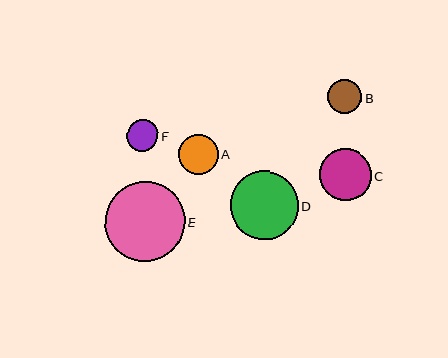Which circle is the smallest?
Circle F is the smallest with a size of approximately 32 pixels.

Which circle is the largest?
Circle E is the largest with a size of approximately 80 pixels.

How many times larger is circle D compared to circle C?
Circle D is approximately 1.3 times the size of circle C.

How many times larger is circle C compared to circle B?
Circle C is approximately 1.5 times the size of circle B.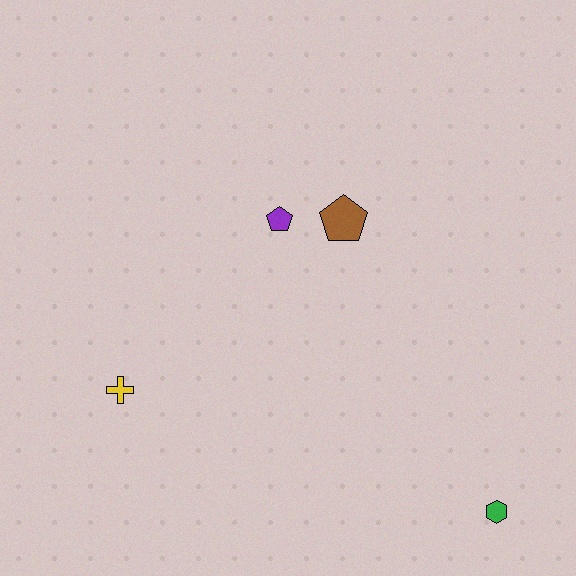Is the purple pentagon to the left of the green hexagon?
Yes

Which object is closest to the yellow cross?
The purple pentagon is closest to the yellow cross.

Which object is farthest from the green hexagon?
The yellow cross is farthest from the green hexagon.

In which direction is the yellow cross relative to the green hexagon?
The yellow cross is to the left of the green hexagon.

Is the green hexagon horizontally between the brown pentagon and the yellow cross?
No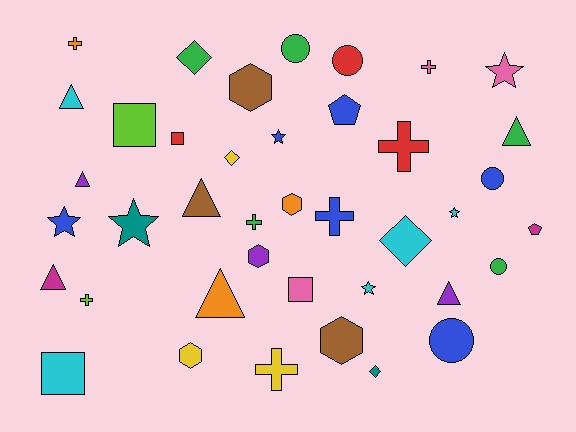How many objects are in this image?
There are 40 objects.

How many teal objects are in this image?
There are 2 teal objects.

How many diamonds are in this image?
There are 4 diamonds.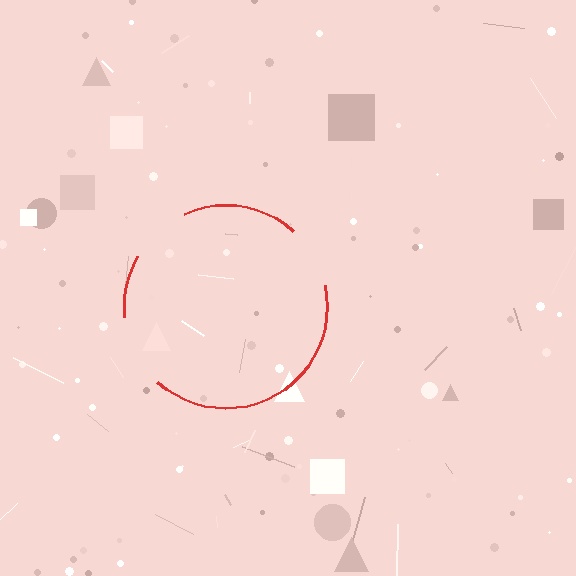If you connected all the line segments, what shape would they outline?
They would outline a circle.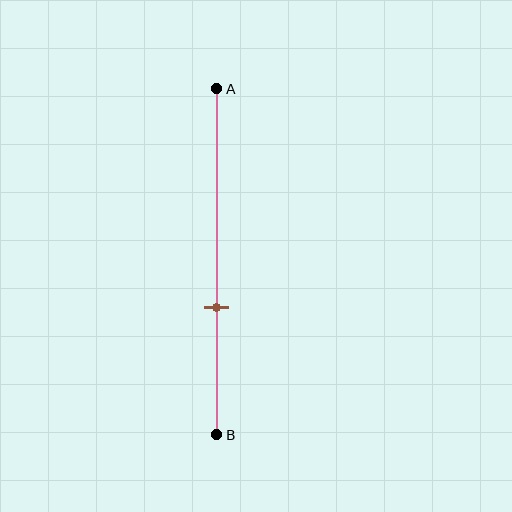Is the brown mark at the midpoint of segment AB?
No, the mark is at about 65% from A, not at the 50% midpoint.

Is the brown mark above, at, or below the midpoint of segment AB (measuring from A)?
The brown mark is below the midpoint of segment AB.